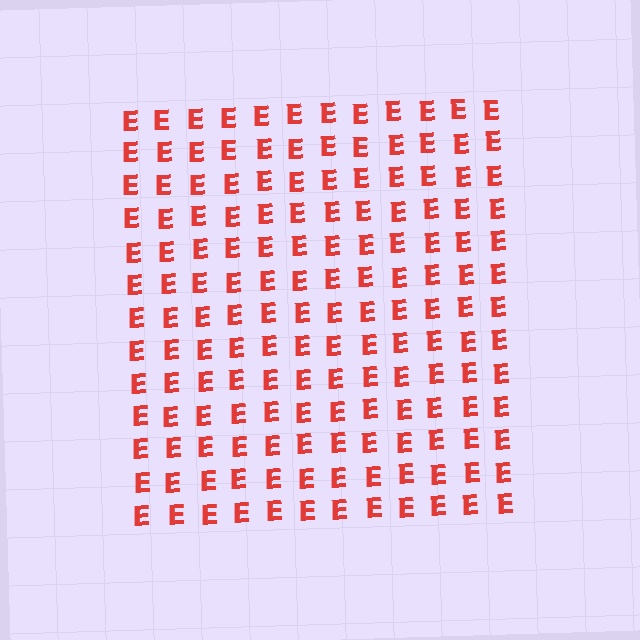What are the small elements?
The small elements are letter E's.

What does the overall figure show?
The overall figure shows a square.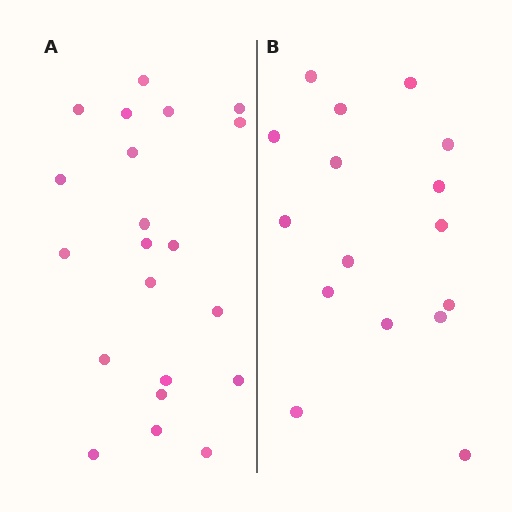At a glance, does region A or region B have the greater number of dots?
Region A (the left region) has more dots.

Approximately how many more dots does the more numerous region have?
Region A has about 5 more dots than region B.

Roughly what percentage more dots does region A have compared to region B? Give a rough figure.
About 30% more.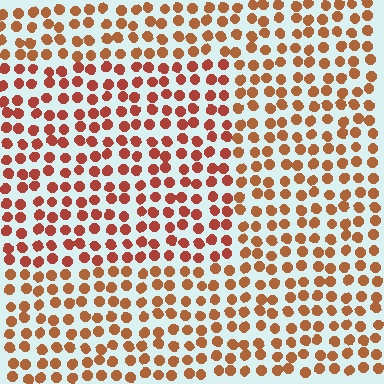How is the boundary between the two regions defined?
The boundary is defined purely by a slight shift in hue (about 19 degrees). Spacing, size, and orientation are identical on both sides.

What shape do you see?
I see a rectangle.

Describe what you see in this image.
The image is filled with small brown elements in a uniform arrangement. A rectangle-shaped region is visible where the elements are tinted to a slightly different hue, forming a subtle color boundary.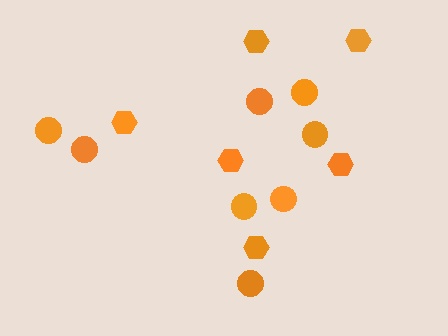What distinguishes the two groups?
There are 2 groups: one group of hexagons (6) and one group of circles (8).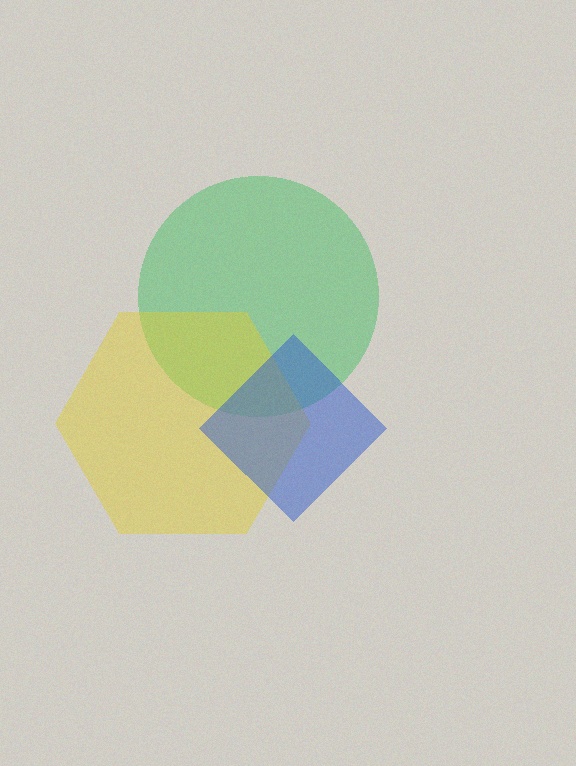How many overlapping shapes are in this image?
There are 3 overlapping shapes in the image.